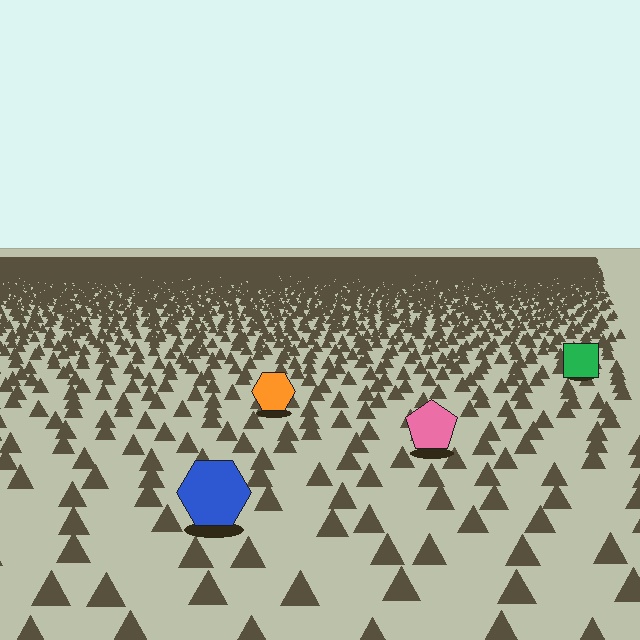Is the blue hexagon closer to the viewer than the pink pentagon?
Yes. The blue hexagon is closer — you can tell from the texture gradient: the ground texture is coarser near it.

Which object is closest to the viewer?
The blue hexagon is closest. The texture marks near it are larger and more spread out.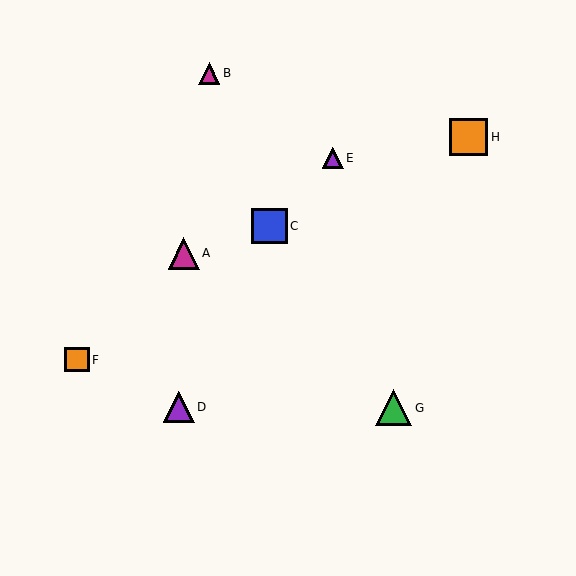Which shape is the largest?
The orange square (labeled H) is the largest.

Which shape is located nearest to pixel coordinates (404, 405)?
The green triangle (labeled G) at (394, 408) is nearest to that location.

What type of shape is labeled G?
Shape G is a green triangle.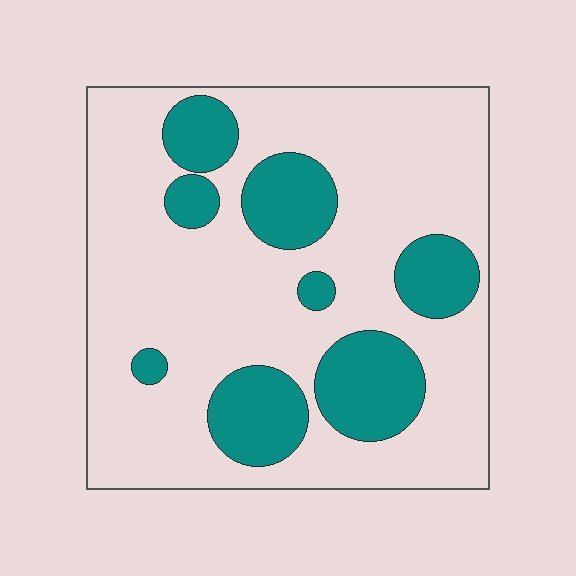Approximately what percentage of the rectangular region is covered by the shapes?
Approximately 25%.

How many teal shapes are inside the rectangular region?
8.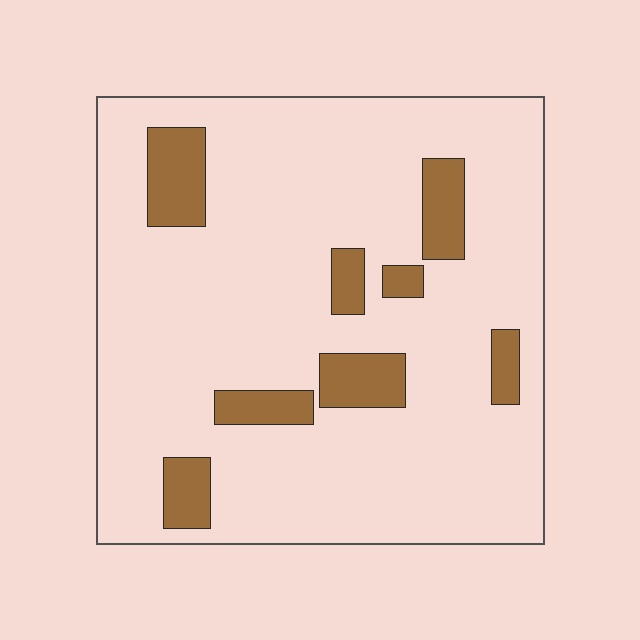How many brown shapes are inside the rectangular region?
8.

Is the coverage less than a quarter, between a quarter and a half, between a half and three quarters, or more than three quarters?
Less than a quarter.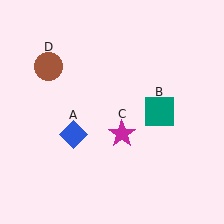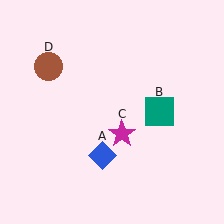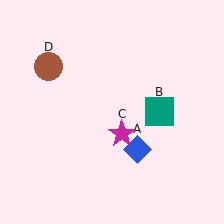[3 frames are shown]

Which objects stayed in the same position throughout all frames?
Teal square (object B) and magenta star (object C) and brown circle (object D) remained stationary.